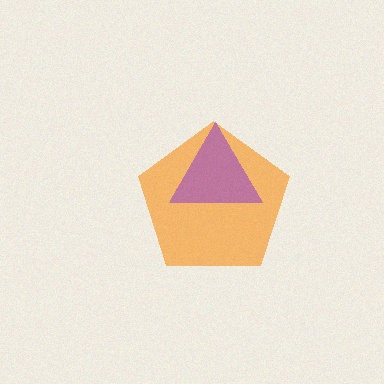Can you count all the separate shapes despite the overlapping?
Yes, there are 2 separate shapes.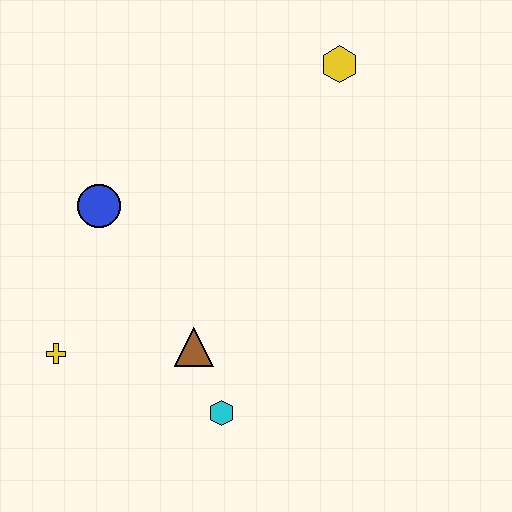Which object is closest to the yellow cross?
The brown triangle is closest to the yellow cross.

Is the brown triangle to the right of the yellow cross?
Yes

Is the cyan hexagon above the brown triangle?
No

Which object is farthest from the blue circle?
The yellow hexagon is farthest from the blue circle.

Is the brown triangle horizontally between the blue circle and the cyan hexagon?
Yes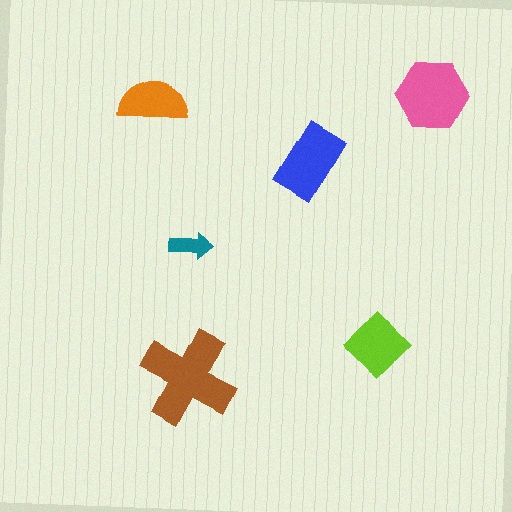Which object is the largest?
The brown cross.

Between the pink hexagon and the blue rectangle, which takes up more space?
The pink hexagon.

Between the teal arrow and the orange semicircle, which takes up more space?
The orange semicircle.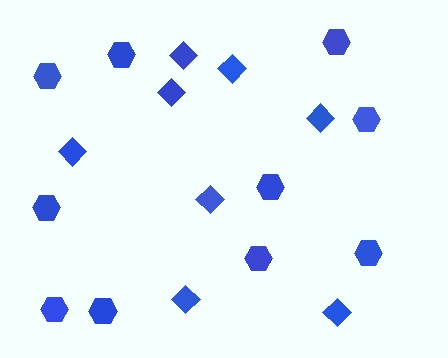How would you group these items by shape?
There are 2 groups: one group of diamonds (8) and one group of hexagons (10).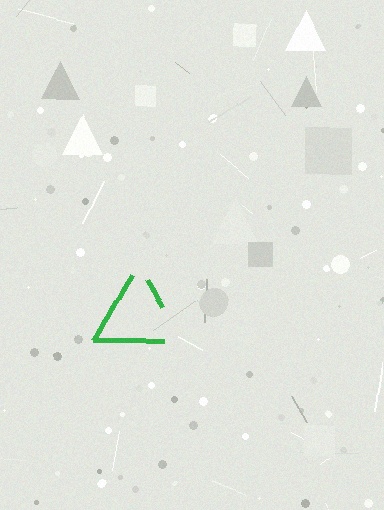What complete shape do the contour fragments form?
The contour fragments form a triangle.